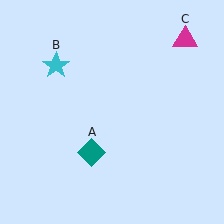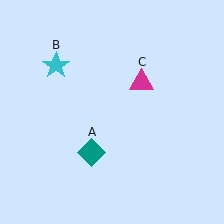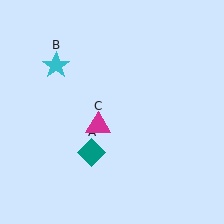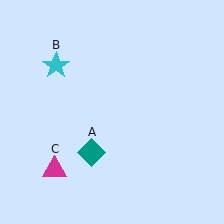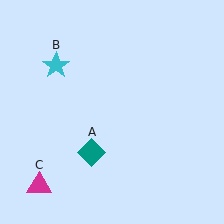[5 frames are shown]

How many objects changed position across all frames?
1 object changed position: magenta triangle (object C).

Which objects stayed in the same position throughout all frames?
Teal diamond (object A) and cyan star (object B) remained stationary.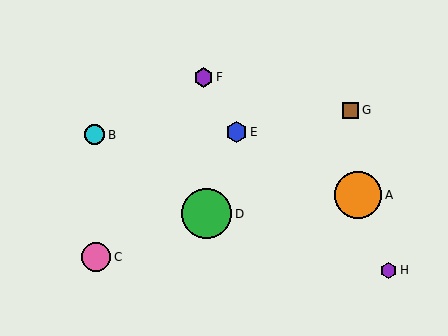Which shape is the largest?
The green circle (labeled D) is the largest.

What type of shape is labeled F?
Shape F is a purple hexagon.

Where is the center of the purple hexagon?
The center of the purple hexagon is at (203, 77).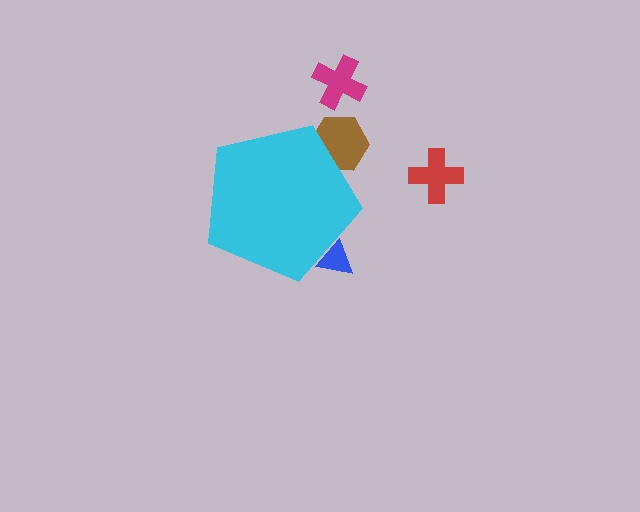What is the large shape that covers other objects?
A cyan pentagon.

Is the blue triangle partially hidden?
Yes, the blue triangle is partially hidden behind the cyan pentagon.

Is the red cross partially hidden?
No, the red cross is fully visible.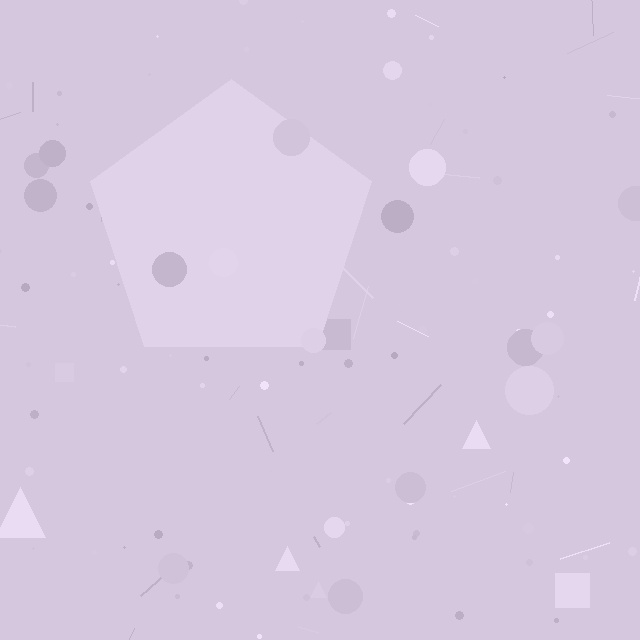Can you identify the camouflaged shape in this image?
The camouflaged shape is a pentagon.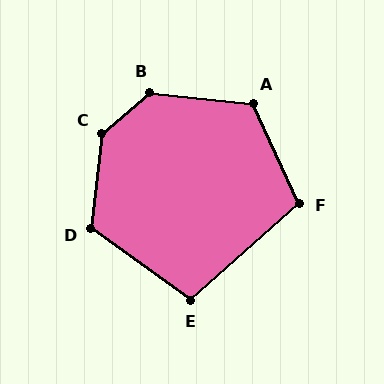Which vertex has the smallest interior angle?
E, at approximately 103 degrees.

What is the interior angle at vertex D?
Approximately 119 degrees (obtuse).